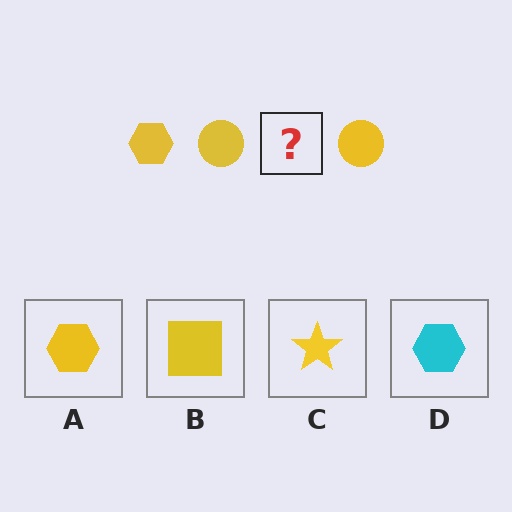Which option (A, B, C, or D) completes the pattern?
A.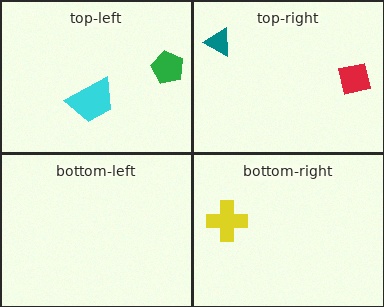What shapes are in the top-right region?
The red square, the teal triangle.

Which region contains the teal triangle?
The top-right region.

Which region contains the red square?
The top-right region.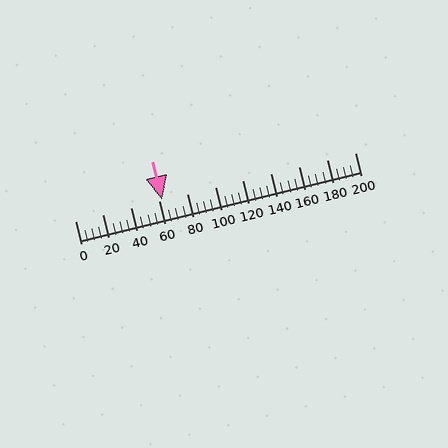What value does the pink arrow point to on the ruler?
The pink arrow points to approximately 62.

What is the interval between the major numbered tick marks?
The major tick marks are spaced 20 units apart.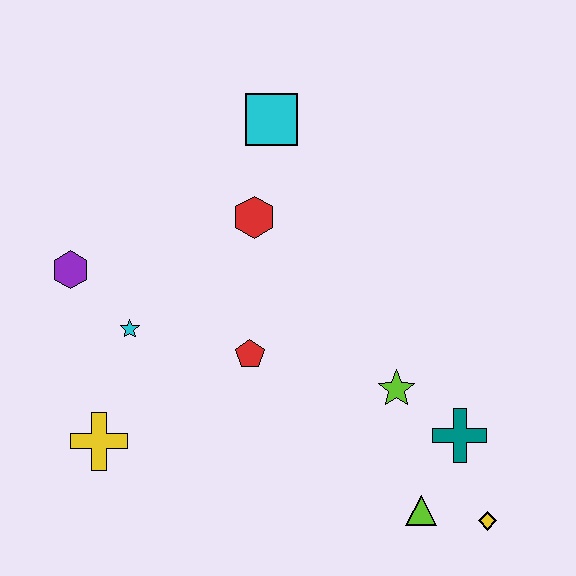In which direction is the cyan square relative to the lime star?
The cyan square is above the lime star.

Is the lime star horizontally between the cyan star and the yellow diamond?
Yes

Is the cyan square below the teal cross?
No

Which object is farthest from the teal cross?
The purple hexagon is farthest from the teal cross.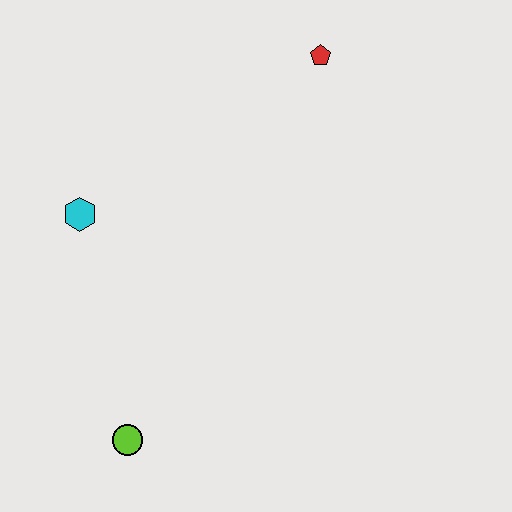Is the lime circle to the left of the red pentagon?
Yes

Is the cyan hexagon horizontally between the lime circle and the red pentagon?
No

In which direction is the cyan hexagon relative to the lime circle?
The cyan hexagon is above the lime circle.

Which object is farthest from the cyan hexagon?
The red pentagon is farthest from the cyan hexagon.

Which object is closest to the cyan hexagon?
The lime circle is closest to the cyan hexagon.